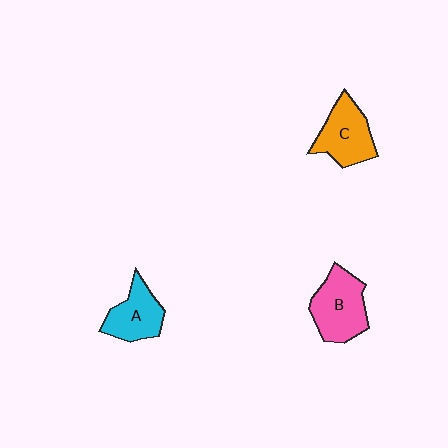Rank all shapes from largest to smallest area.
From largest to smallest: B (pink), C (orange), A (cyan).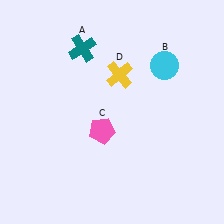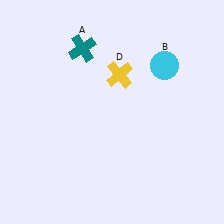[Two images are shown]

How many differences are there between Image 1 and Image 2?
There is 1 difference between the two images.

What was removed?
The pink pentagon (C) was removed in Image 2.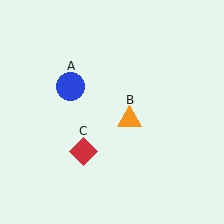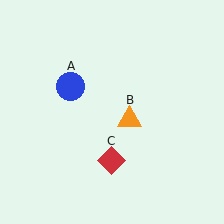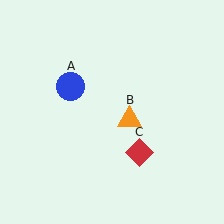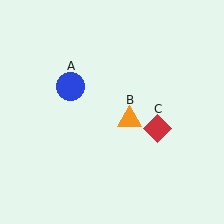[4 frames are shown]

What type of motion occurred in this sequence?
The red diamond (object C) rotated counterclockwise around the center of the scene.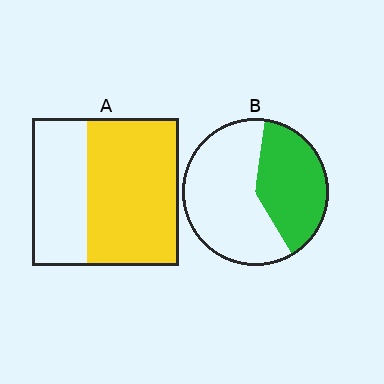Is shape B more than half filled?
No.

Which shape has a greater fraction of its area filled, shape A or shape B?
Shape A.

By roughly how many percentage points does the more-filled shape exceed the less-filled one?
By roughly 25 percentage points (A over B).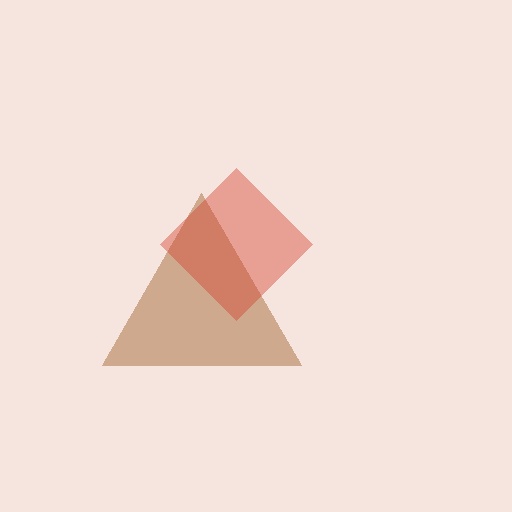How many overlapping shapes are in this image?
There are 2 overlapping shapes in the image.